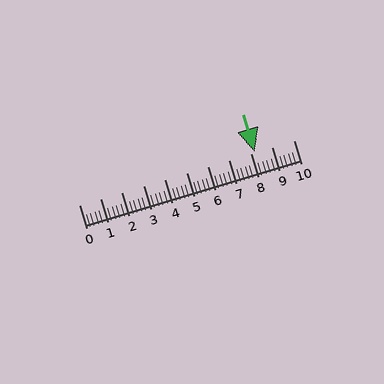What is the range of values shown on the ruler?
The ruler shows values from 0 to 10.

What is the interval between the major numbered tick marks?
The major tick marks are spaced 1 units apart.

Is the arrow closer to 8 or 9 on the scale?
The arrow is closer to 8.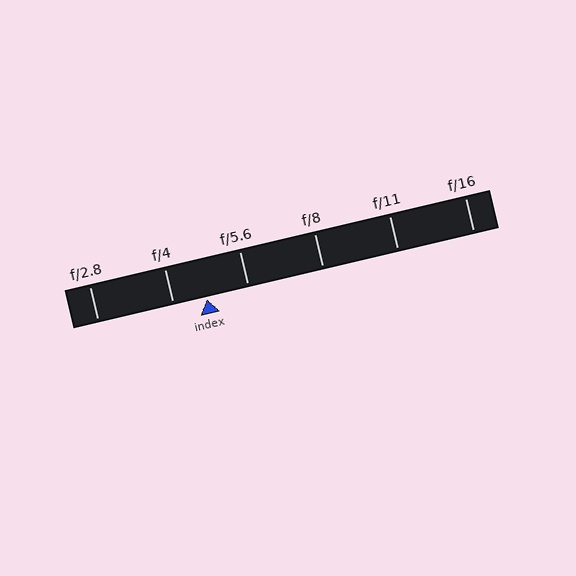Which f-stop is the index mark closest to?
The index mark is closest to f/4.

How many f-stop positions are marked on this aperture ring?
There are 6 f-stop positions marked.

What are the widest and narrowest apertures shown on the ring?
The widest aperture shown is f/2.8 and the narrowest is f/16.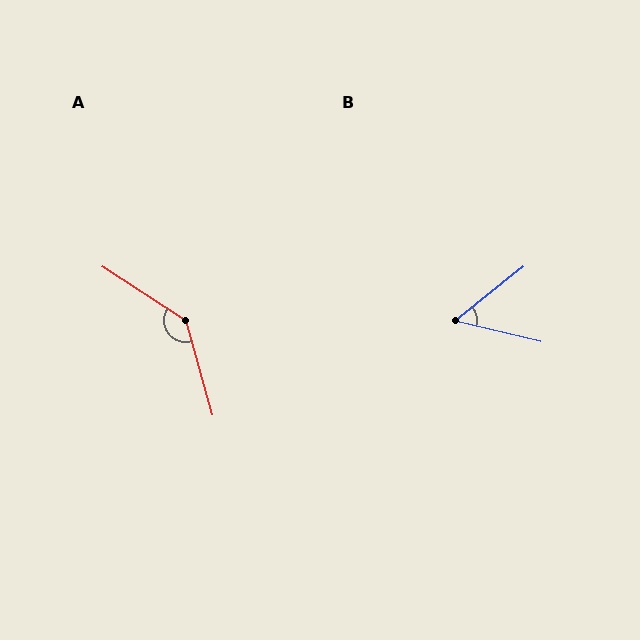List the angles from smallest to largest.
B (52°), A (138°).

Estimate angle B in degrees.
Approximately 52 degrees.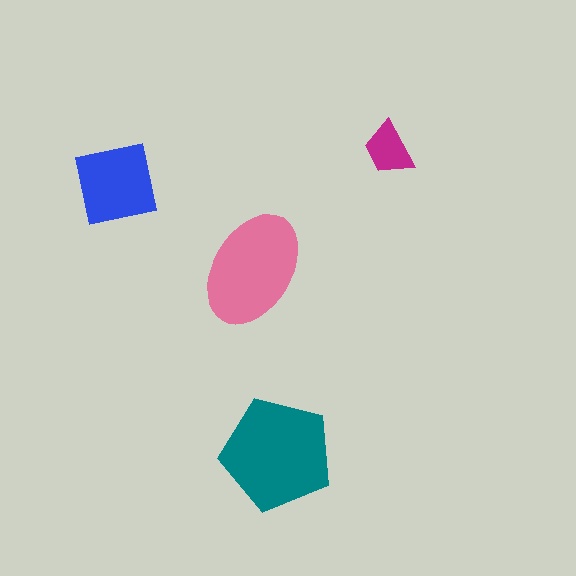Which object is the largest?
The teal pentagon.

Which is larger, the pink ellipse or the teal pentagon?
The teal pentagon.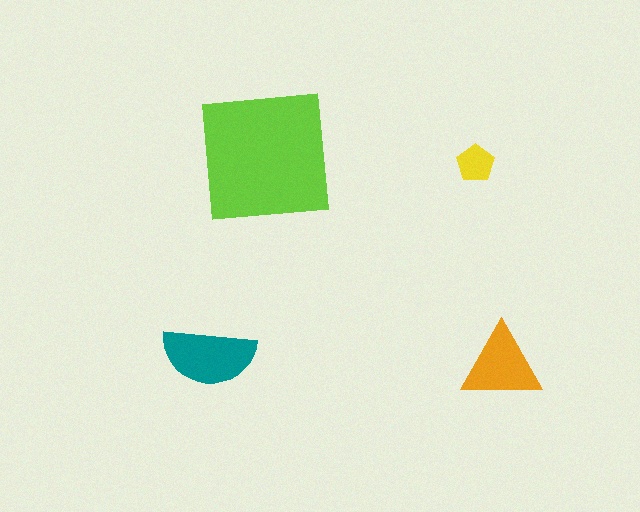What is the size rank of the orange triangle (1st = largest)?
3rd.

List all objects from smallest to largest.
The yellow pentagon, the orange triangle, the teal semicircle, the lime square.